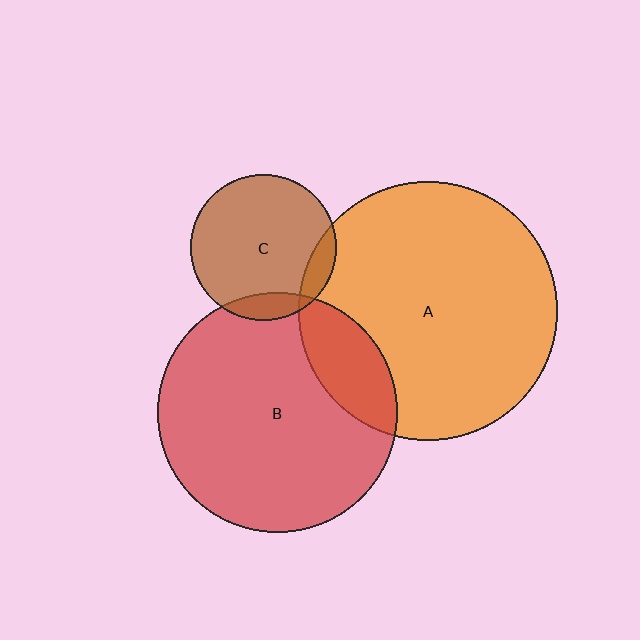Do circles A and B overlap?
Yes.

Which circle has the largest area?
Circle A (orange).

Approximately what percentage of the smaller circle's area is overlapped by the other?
Approximately 15%.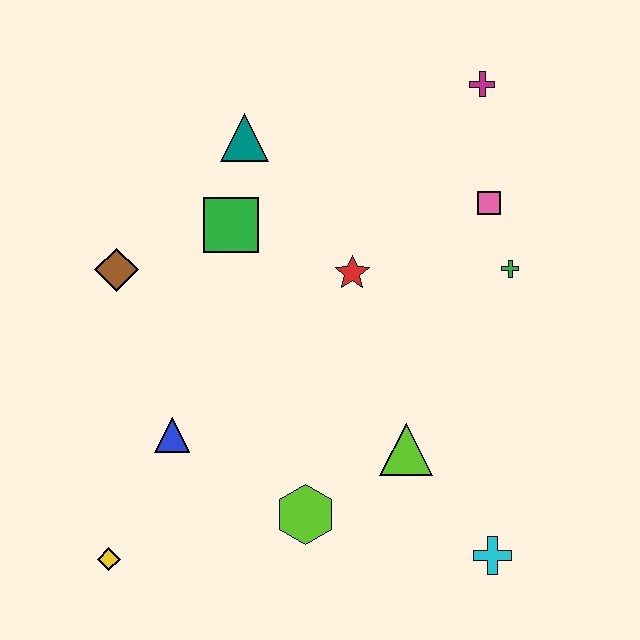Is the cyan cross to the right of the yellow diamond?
Yes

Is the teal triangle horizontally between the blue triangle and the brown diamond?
No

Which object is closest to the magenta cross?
The pink square is closest to the magenta cross.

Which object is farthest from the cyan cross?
The teal triangle is farthest from the cyan cross.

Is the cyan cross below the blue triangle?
Yes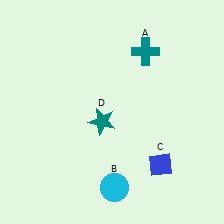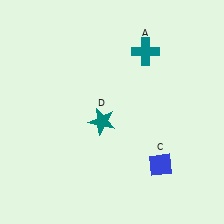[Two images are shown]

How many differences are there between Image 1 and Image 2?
There is 1 difference between the two images.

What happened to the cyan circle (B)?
The cyan circle (B) was removed in Image 2. It was in the bottom-right area of Image 1.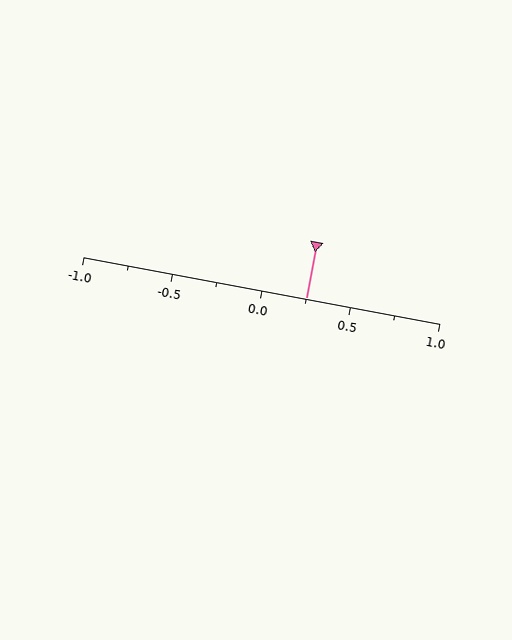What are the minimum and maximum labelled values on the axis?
The axis runs from -1.0 to 1.0.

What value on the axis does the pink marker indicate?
The marker indicates approximately 0.25.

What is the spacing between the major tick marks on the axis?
The major ticks are spaced 0.5 apart.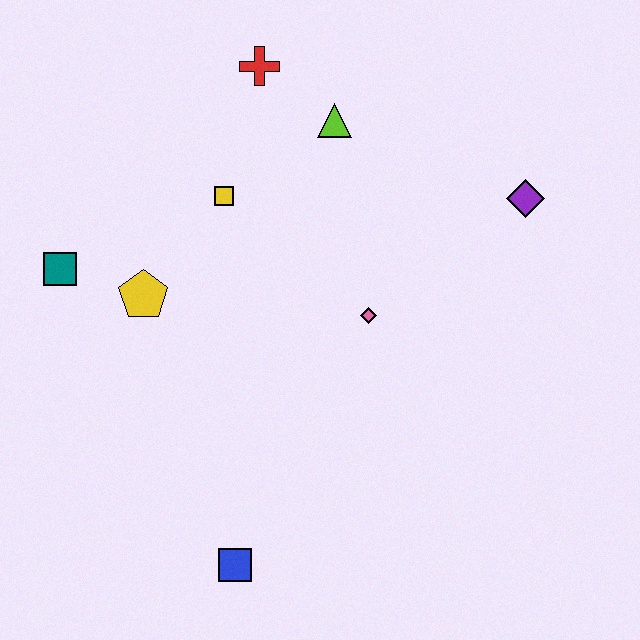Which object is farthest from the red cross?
The blue square is farthest from the red cross.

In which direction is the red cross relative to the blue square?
The red cross is above the blue square.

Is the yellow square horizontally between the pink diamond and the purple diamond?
No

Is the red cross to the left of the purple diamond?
Yes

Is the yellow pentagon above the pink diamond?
Yes